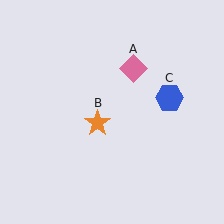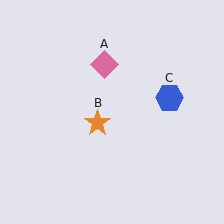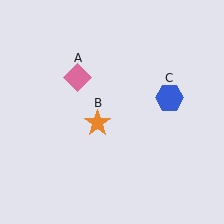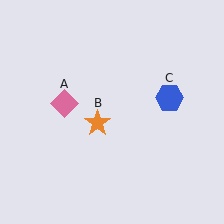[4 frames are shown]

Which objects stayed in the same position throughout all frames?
Orange star (object B) and blue hexagon (object C) remained stationary.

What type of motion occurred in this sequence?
The pink diamond (object A) rotated counterclockwise around the center of the scene.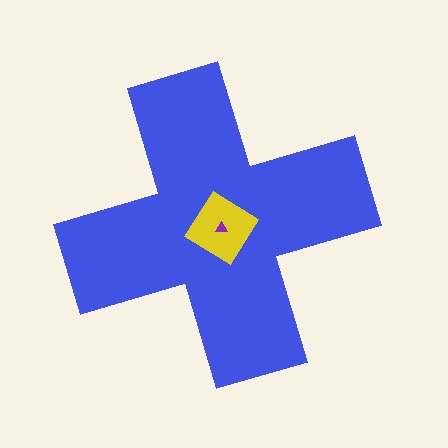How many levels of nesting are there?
3.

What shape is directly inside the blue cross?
The yellow diamond.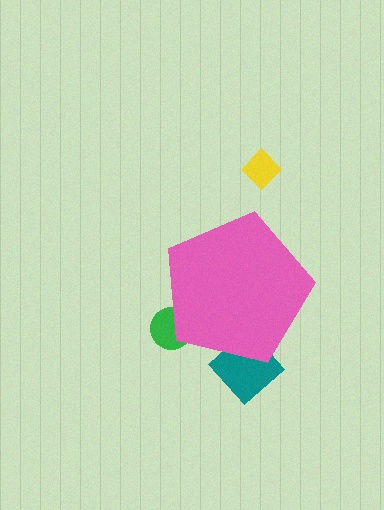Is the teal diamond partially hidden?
Yes, the teal diamond is partially hidden behind the pink pentagon.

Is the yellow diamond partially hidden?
No, the yellow diamond is fully visible.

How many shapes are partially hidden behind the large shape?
2 shapes are partially hidden.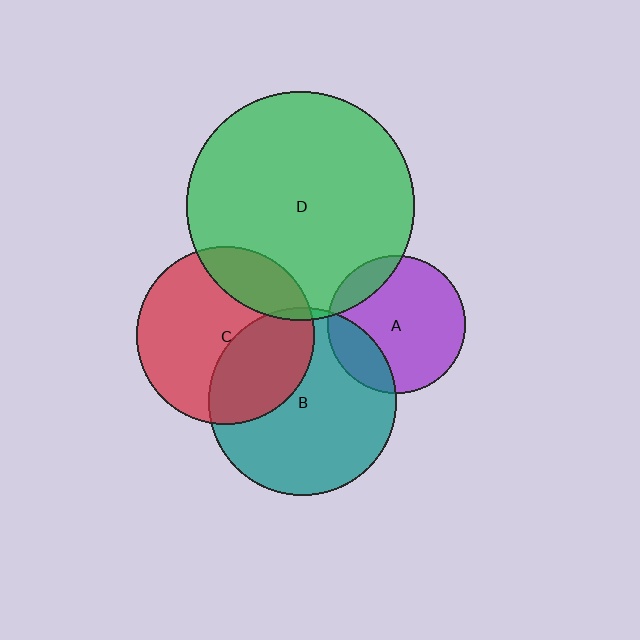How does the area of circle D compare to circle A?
Approximately 2.8 times.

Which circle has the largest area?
Circle D (green).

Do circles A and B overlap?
Yes.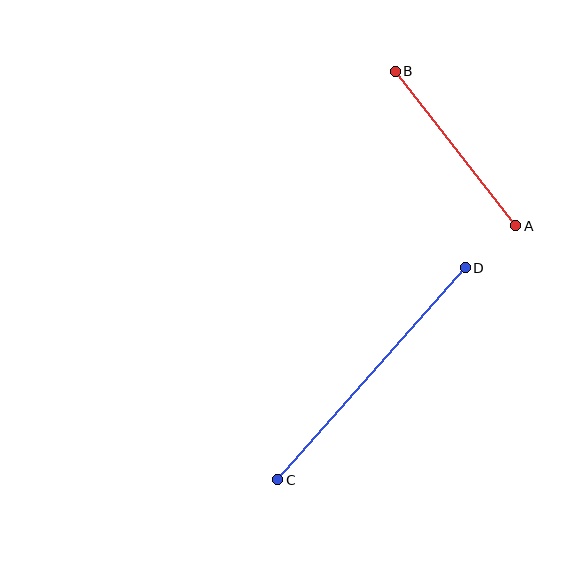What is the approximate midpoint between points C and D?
The midpoint is at approximately (372, 374) pixels.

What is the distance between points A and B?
The distance is approximately 196 pixels.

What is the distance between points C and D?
The distance is approximately 283 pixels.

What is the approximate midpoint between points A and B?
The midpoint is at approximately (456, 149) pixels.